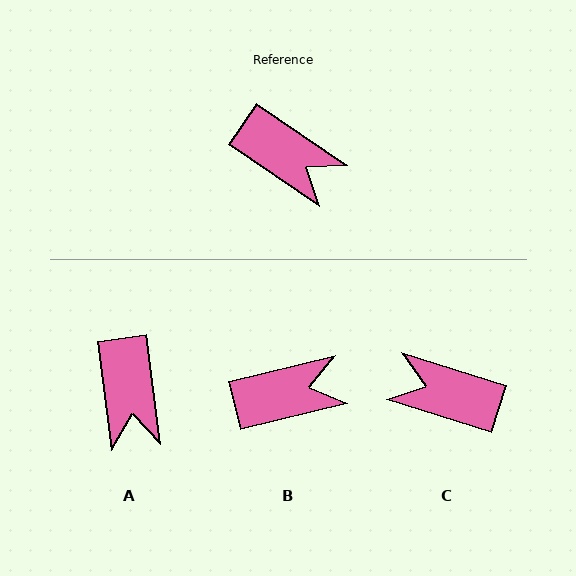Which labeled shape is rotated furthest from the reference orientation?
C, about 163 degrees away.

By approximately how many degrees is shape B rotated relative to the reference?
Approximately 48 degrees counter-clockwise.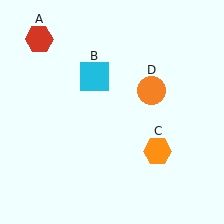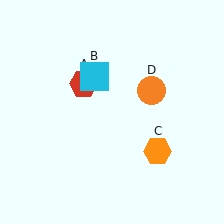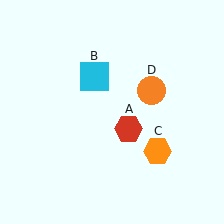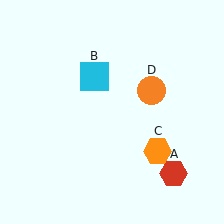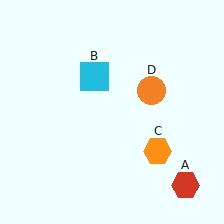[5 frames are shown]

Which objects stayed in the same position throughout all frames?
Cyan square (object B) and orange hexagon (object C) and orange circle (object D) remained stationary.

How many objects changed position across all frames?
1 object changed position: red hexagon (object A).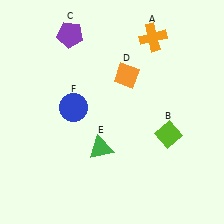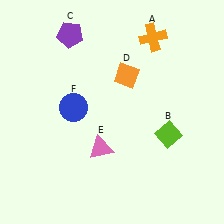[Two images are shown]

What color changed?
The triangle (E) changed from green in Image 1 to pink in Image 2.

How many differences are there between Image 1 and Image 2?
There is 1 difference between the two images.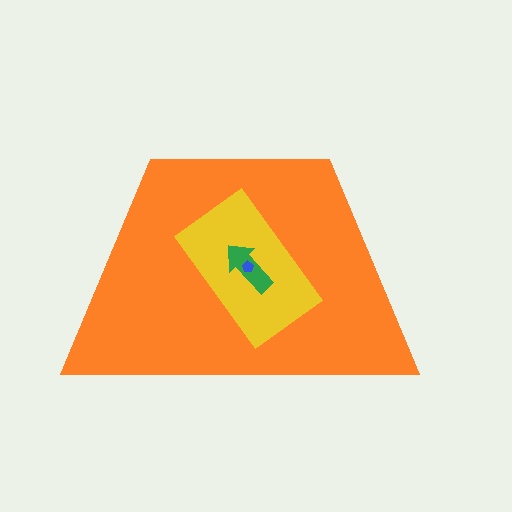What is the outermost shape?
The orange trapezoid.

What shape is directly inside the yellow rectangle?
The green arrow.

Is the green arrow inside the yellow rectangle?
Yes.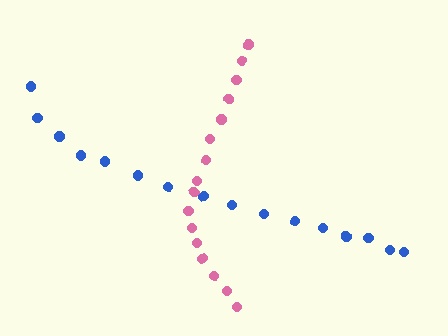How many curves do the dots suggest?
There are 2 distinct paths.